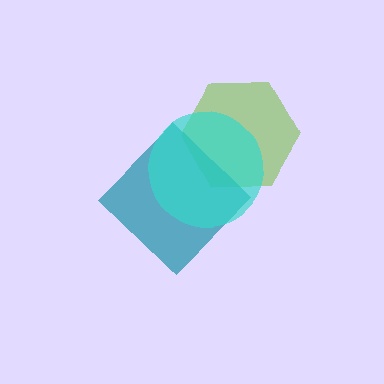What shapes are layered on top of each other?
The layered shapes are: a lime hexagon, a teal diamond, a cyan circle.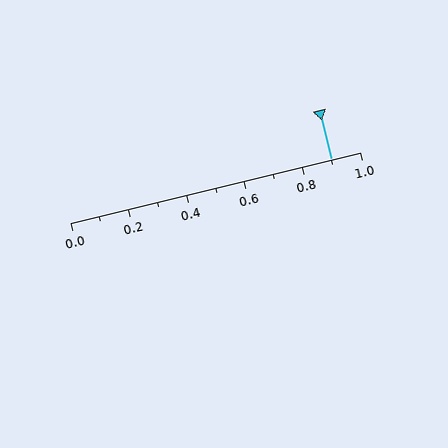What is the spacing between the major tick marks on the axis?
The major ticks are spaced 0.2 apart.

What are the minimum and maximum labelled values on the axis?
The axis runs from 0.0 to 1.0.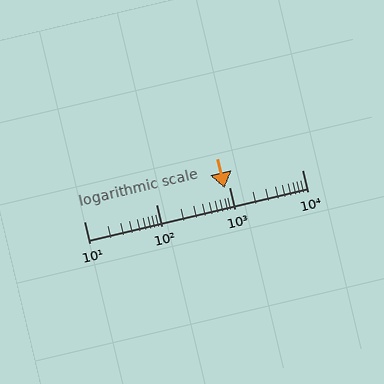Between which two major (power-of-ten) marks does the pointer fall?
The pointer is between 100 and 1000.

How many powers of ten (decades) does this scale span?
The scale spans 3 decades, from 10 to 10000.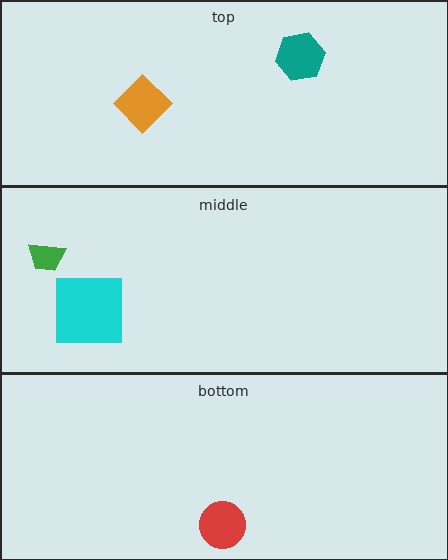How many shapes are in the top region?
2.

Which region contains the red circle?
The bottom region.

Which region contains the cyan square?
The middle region.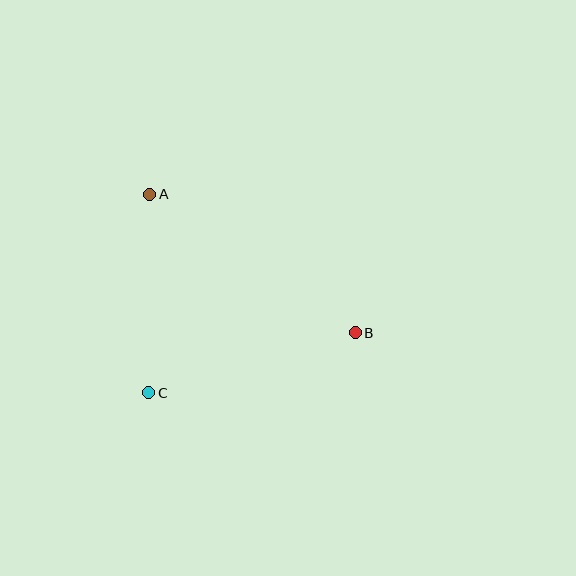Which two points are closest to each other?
Points A and C are closest to each other.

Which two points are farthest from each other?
Points A and B are farthest from each other.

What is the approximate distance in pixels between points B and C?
The distance between B and C is approximately 215 pixels.